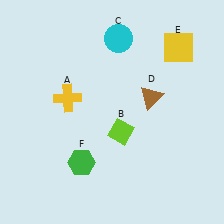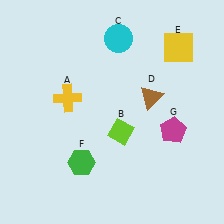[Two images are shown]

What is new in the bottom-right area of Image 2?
A magenta pentagon (G) was added in the bottom-right area of Image 2.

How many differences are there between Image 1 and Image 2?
There is 1 difference between the two images.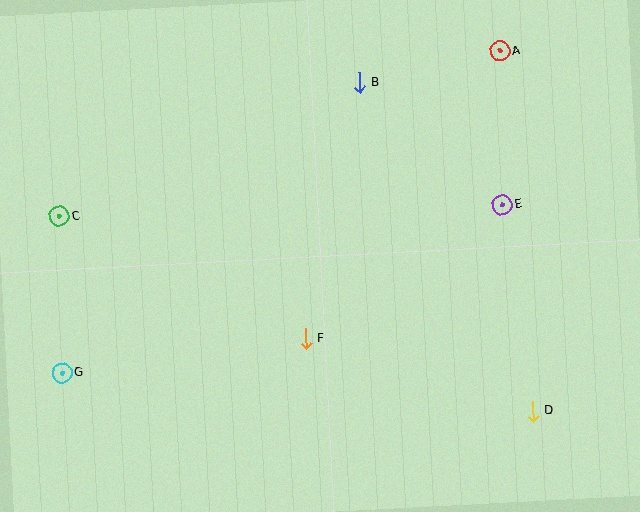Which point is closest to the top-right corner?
Point A is closest to the top-right corner.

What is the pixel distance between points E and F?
The distance between E and F is 238 pixels.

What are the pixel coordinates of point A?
Point A is at (500, 51).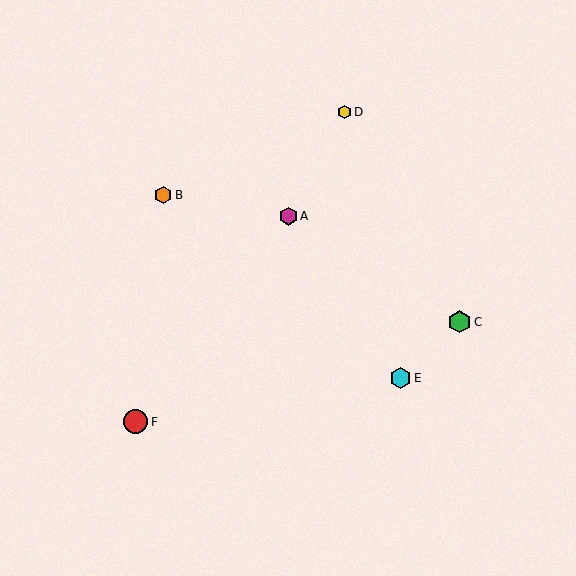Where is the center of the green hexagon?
The center of the green hexagon is at (459, 322).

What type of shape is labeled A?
Shape A is a magenta hexagon.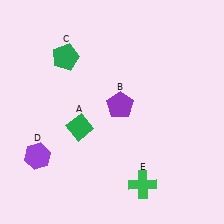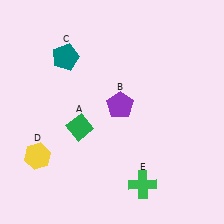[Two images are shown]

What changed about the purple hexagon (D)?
In Image 1, D is purple. In Image 2, it changed to yellow.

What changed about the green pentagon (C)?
In Image 1, C is green. In Image 2, it changed to teal.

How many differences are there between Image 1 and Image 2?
There are 2 differences between the two images.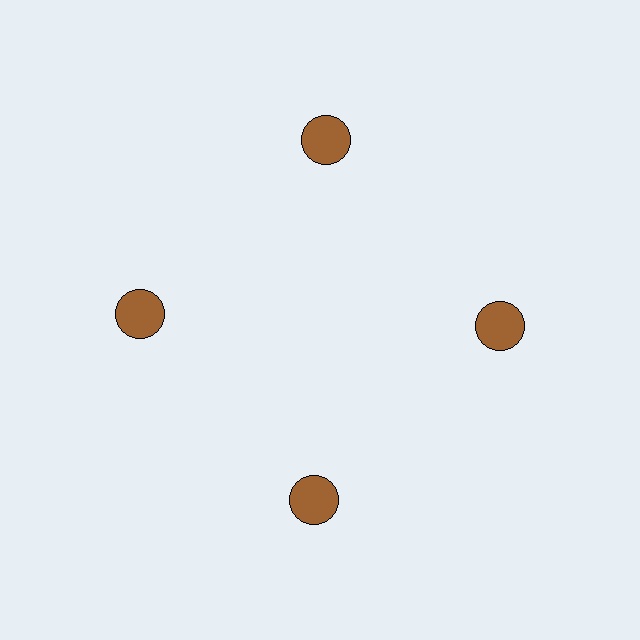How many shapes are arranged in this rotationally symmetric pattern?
There are 4 shapes, arranged in 4 groups of 1.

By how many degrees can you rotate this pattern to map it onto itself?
The pattern maps onto itself every 90 degrees of rotation.